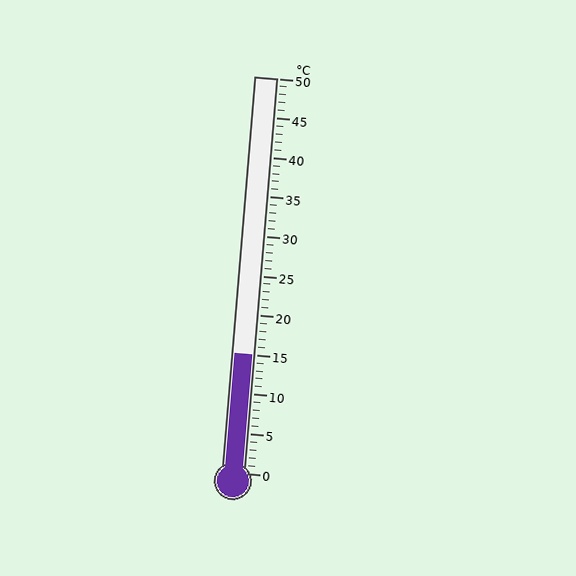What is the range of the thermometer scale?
The thermometer scale ranges from 0°C to 50°C.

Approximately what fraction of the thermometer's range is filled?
The thermometer is filled to approximately 30% of its range.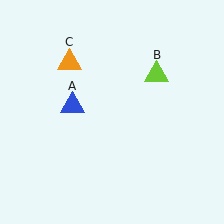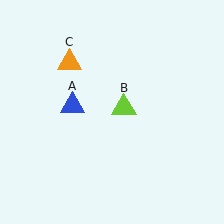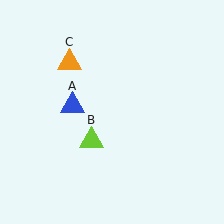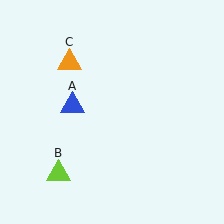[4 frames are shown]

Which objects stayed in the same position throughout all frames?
Blue triangle (object A) and orange triangle (object C) remained stationary.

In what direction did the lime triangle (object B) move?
The lime triangle (object B) moved down and to the left.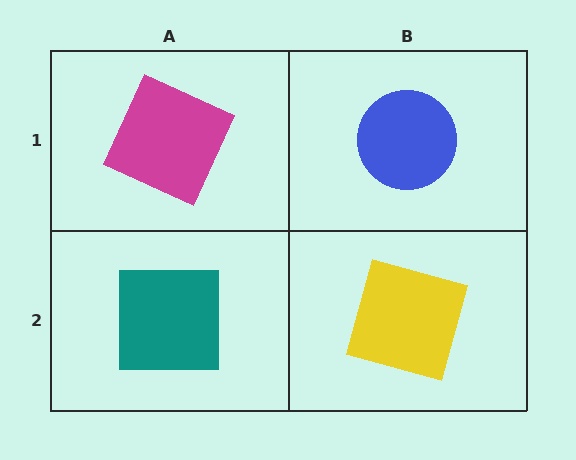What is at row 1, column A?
A magenta square.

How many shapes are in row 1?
2 shapes.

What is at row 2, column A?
A teal square.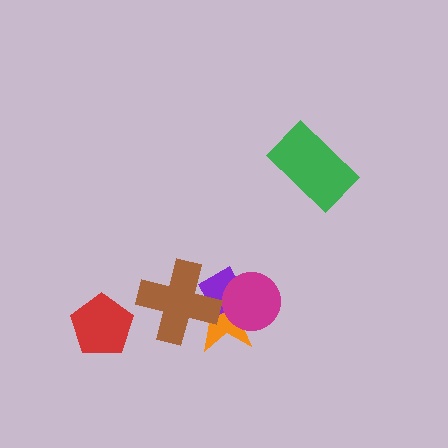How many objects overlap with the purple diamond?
3 objects overlap with the purple diamond.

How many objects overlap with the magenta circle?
2 objects overlap with the magenta circle.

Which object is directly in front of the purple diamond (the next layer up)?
The magenta circle is directly in front of the purple diamond.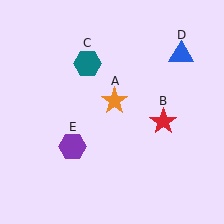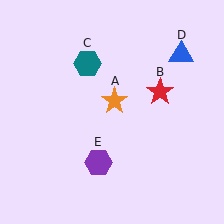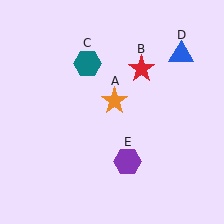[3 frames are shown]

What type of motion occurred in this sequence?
The red star (object B), purple hexagon (object E) rotated counterclockwise around the center of the scene.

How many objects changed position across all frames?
2 objects changed position: red star (object B), purple hexagon (object E).